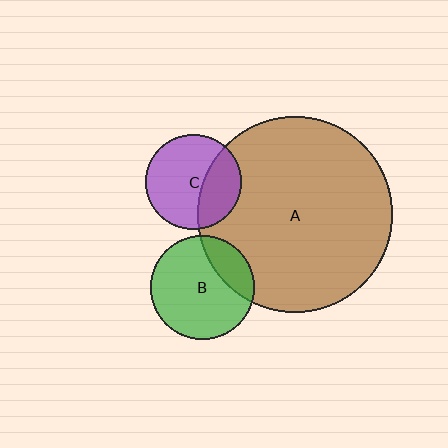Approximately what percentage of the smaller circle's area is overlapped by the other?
Approximately 35%.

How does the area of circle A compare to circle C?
Approximately 4.2 times.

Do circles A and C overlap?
Yes.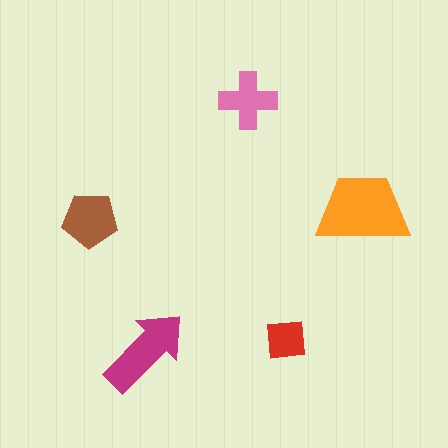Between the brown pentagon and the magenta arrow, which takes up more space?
The magenta arrow.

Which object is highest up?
The pink cross is topmost.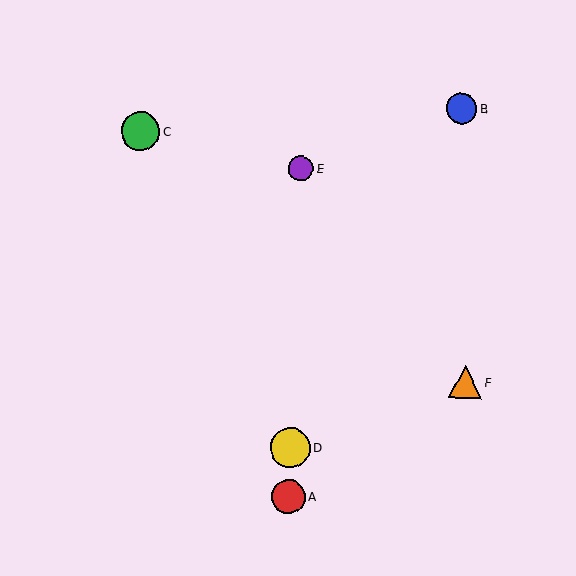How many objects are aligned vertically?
3 objects (A, D, E) are aligned vertically.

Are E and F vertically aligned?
No, E is at x≈301 and F is at x≈465.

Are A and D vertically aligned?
Yes, both are at x≈288.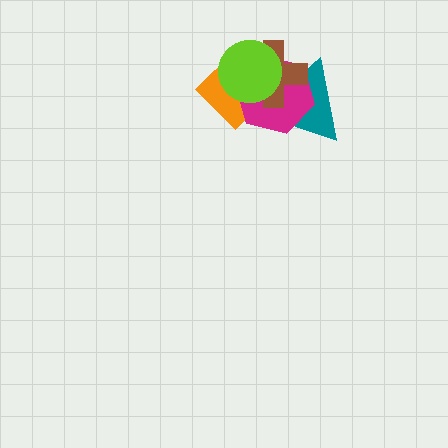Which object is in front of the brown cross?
The lime circle is in front of the brown cross.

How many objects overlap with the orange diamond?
4 objects overlap with the orange diamond.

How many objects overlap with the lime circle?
4 objects overlap with the lime circle.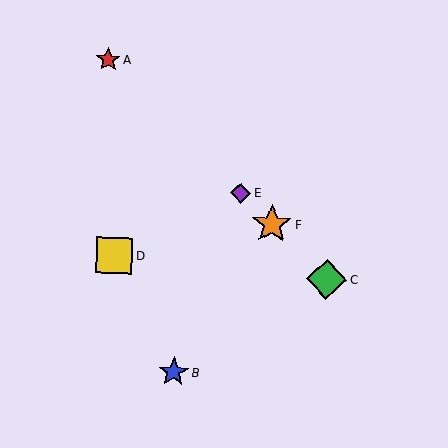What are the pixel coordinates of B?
Object B is at (174, 372).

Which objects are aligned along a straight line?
Objects A, C, E, F are aligned along a straight line.